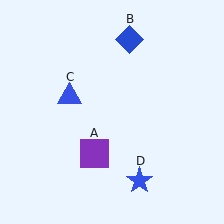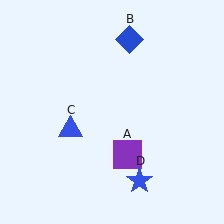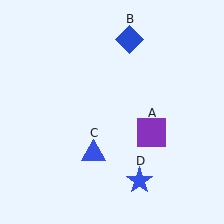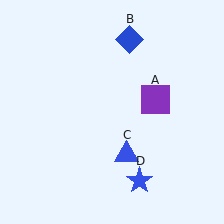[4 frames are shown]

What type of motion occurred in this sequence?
The purple square (object A), blue triangle (object C) rotated counterclockwise around the center of the scene.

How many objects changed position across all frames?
2 objects changed position: purple square (object A), blue triangle (object C).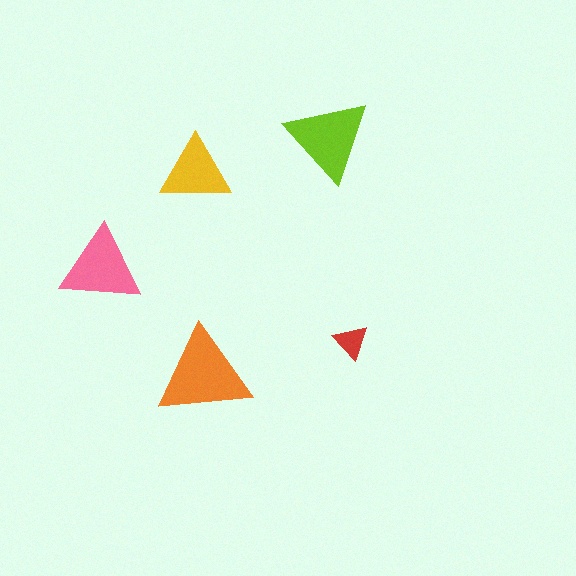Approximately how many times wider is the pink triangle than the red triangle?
About 2.5 times wider.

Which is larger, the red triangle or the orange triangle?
The orange one.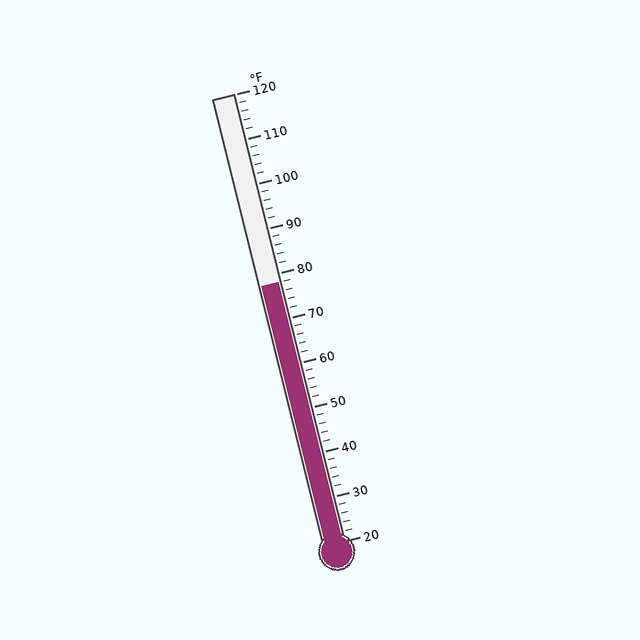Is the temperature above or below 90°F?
The temperature is below 90°F.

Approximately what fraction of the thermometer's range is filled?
The thermometer is filled to approximately 60% of its range.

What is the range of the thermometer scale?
The thermometer scale ranges from 20°F to 120°F.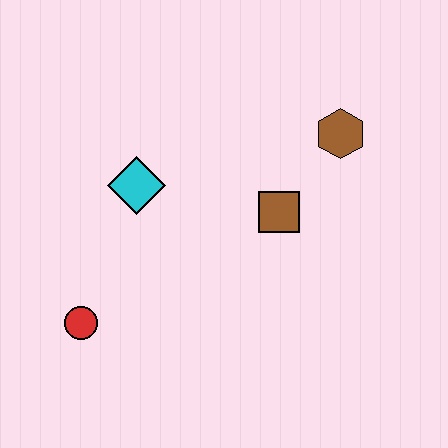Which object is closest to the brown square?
The brown hexagon is closest to the brown square.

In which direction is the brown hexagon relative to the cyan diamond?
The brown hexagon is to the right of the cyan diamond.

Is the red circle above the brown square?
No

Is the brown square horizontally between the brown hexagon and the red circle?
Yes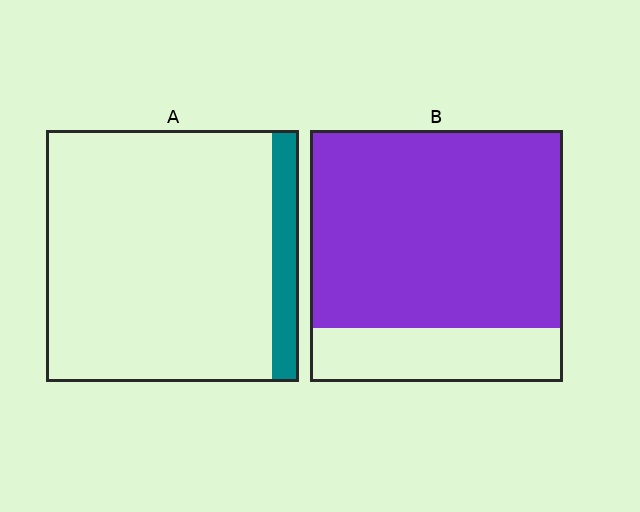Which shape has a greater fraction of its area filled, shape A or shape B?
Shape B.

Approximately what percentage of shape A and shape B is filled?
A is approximately 10% and B is approximately 80%.